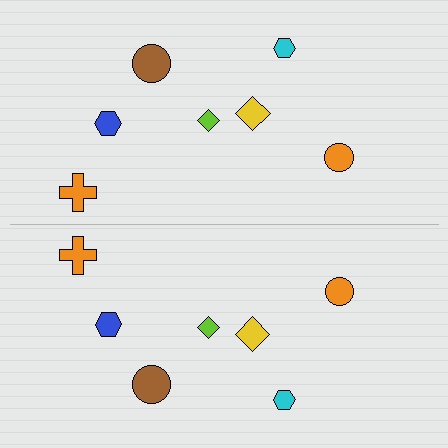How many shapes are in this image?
There are 14 shapes in this image.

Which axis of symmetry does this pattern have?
The pattern has a horizontal axis of symmetry running through the center of the image.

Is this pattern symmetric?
Yes, this pattern has bilateral (reflection) symmetry.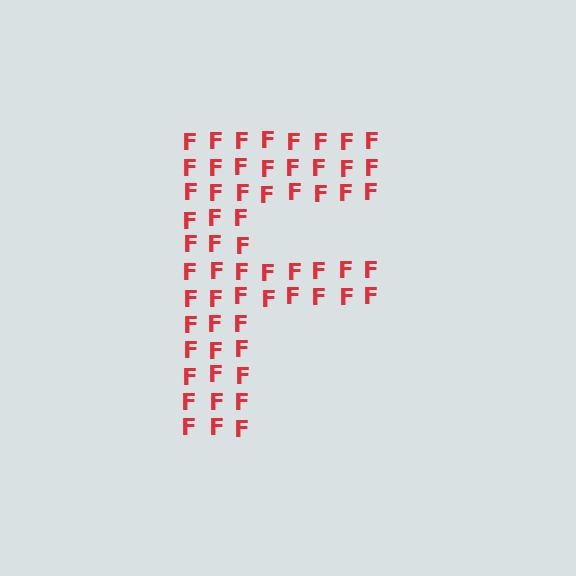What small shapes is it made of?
It is made of small letter F's.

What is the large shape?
The large shape is the letter F.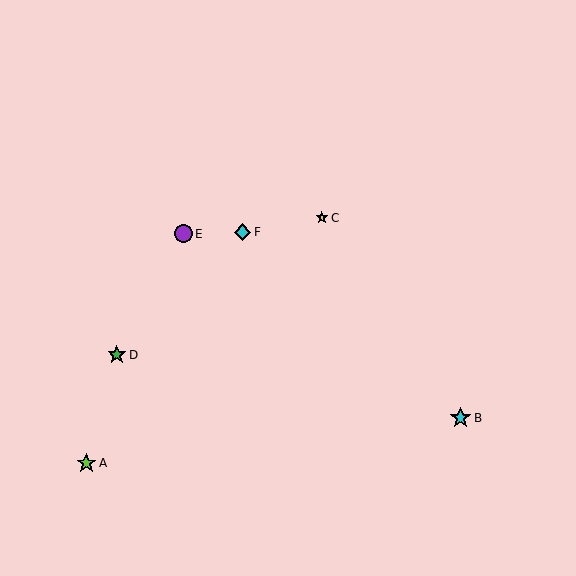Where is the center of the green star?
The center of the green star is at (117, 355).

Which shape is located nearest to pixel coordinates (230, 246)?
The cyan diamond (labeled F) at (243, 232) is nearest to that location.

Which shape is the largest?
The cyan star (labeled B) is the largest.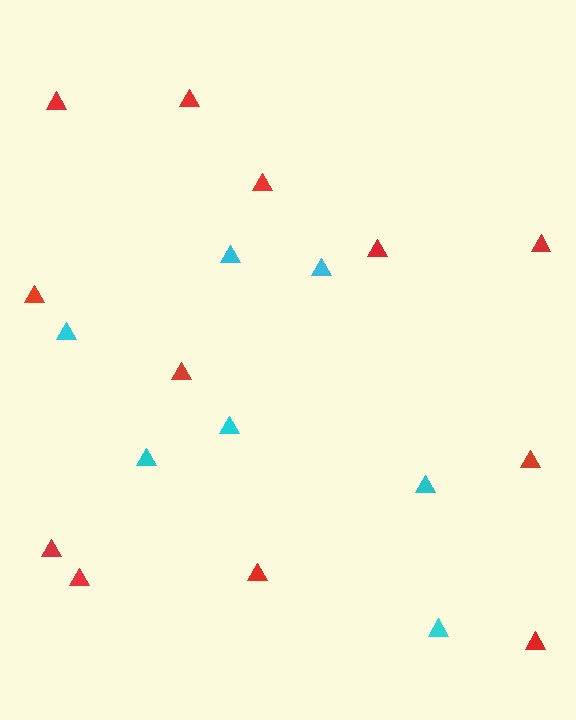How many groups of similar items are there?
There are 2 groups: one group of cyan triangles (7) and one group of red triangles (12).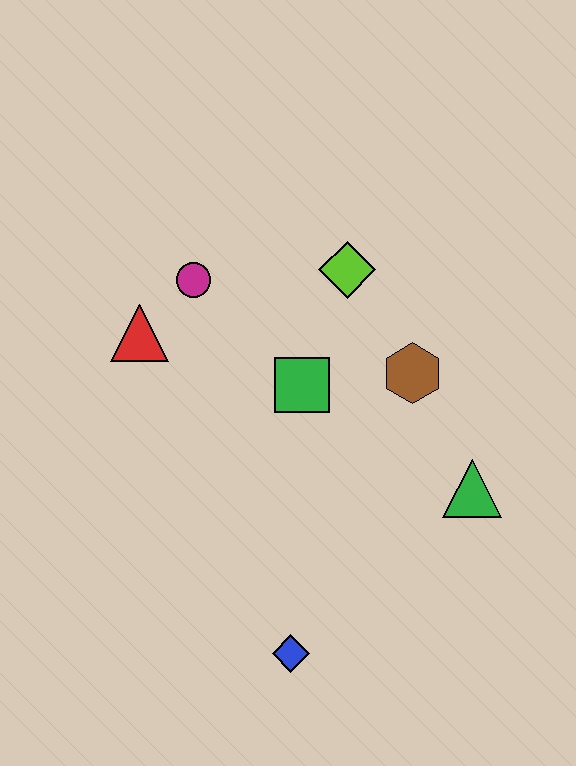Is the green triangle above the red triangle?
No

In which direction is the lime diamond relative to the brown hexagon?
The lime diamond is above the brown hexagon.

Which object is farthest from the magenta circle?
The blue diamond is farthest from the magenta circle.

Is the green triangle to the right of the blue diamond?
Yes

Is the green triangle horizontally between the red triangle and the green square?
No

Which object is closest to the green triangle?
The brown hexagon is closest to the green triangle.